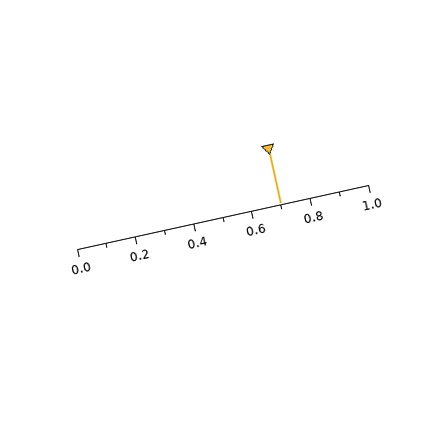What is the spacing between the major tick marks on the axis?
The major ticks are spaced 0.2 apart.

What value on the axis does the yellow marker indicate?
The marker indicates approximately 0.7.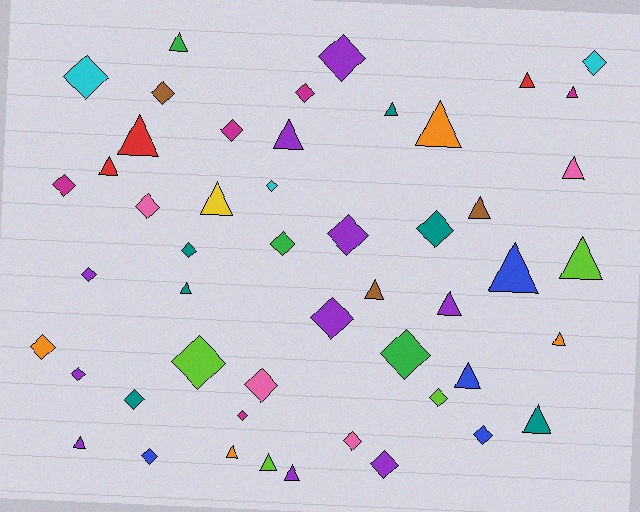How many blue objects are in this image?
There are 4 blue objects.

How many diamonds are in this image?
There are 27 diamonds.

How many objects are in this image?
There are 50 objects.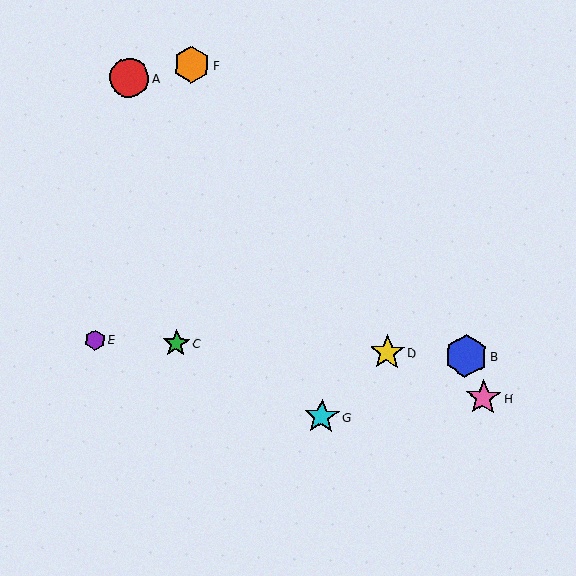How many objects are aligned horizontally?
4 objects (B, C, D, E) are aligned horizontally.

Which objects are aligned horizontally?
Objects B, C, D, E are aligned horizontally.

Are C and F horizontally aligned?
No, C is at y≈343 and F is at y≈65.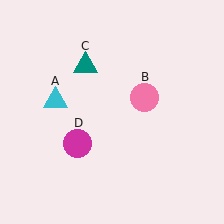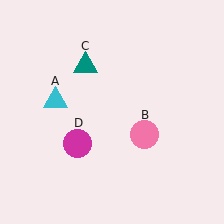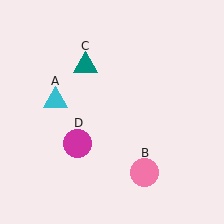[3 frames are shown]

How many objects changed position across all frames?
1 object changed position: pink circle (object B).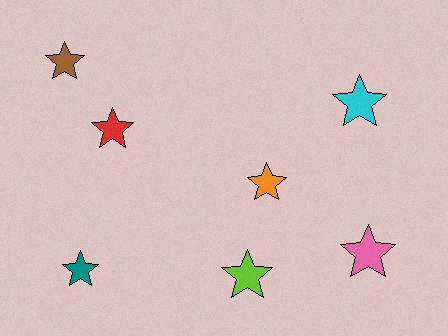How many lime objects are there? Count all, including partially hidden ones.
There is 1 lime object.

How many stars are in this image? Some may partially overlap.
There are 7 stars.